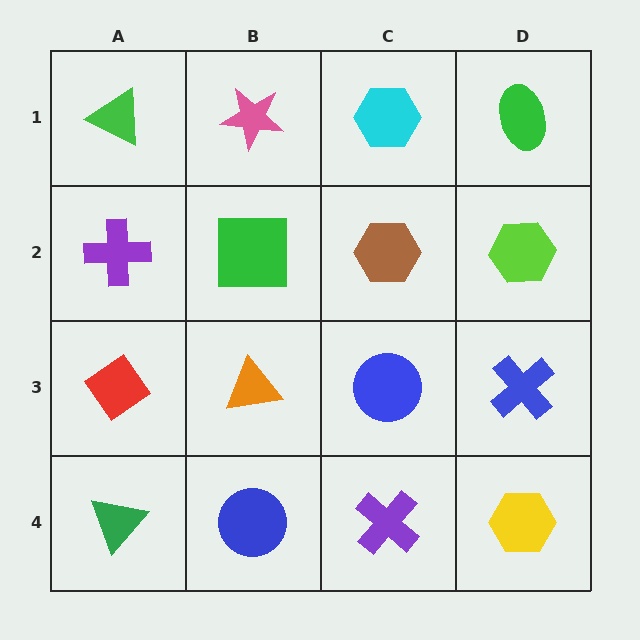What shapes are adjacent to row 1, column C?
A brown hexagon (row 2, column C), a pink star (row 1, column B), a green ellipse (row 1, column D).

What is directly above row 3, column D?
A lime hexagon.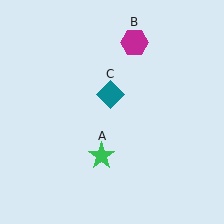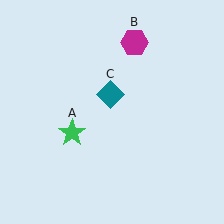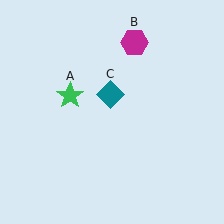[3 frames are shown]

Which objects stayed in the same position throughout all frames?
Magenta hexagon (object B) and teal diamond (object C) remained stationary.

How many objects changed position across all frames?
1 object changed position: green star (object A).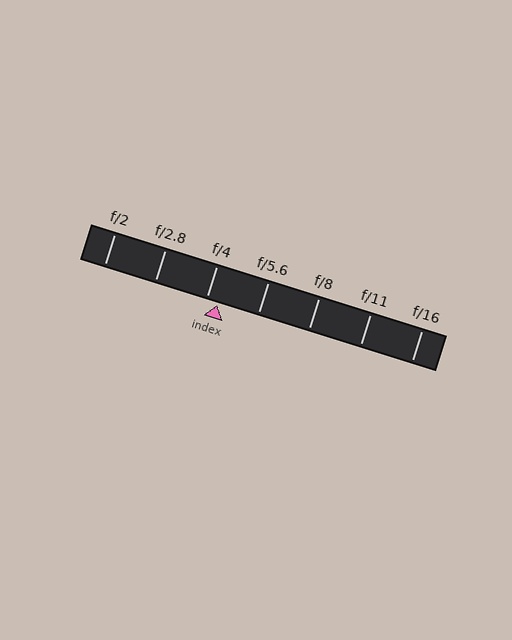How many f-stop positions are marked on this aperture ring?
There are 7 f-stop positions marked.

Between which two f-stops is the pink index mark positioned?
The index mark is between f/4 and f/5.6.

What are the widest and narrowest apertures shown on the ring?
The widest aperture shown is f/2 and the narrowest is f/16.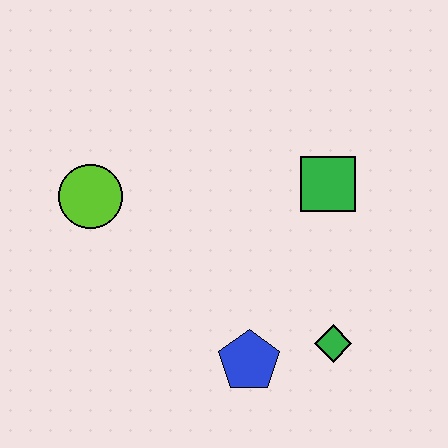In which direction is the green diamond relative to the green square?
The green diamond is below the green square.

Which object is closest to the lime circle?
The blue pentagon is closest to the lime circle.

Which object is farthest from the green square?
The lime circle is farthest from the green square.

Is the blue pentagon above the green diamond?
No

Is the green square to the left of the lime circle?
No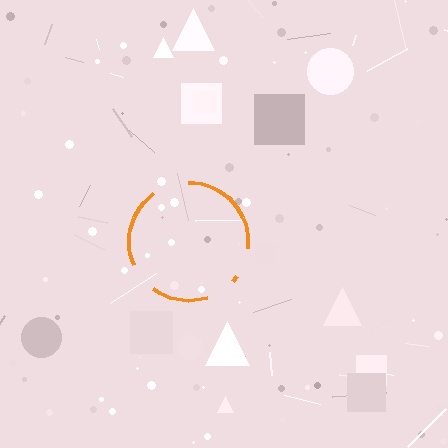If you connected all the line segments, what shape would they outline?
They would outline a circle.